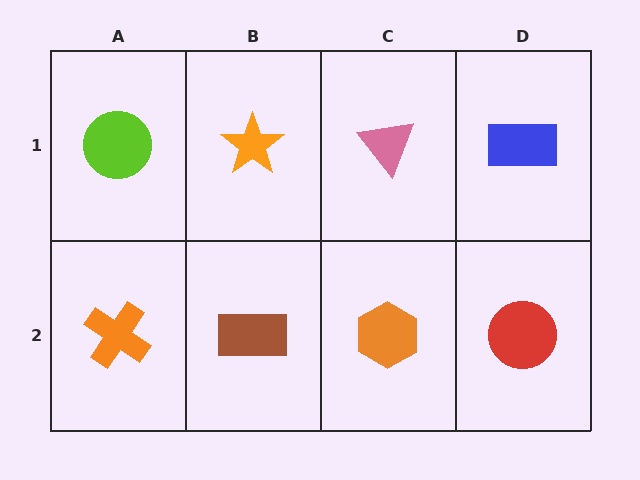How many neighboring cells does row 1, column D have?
2.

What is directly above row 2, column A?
A lime circle.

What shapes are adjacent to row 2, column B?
An orange star (row 1, column B), an orange cross (row 2, column A), an orange hexagon (row 2, column C).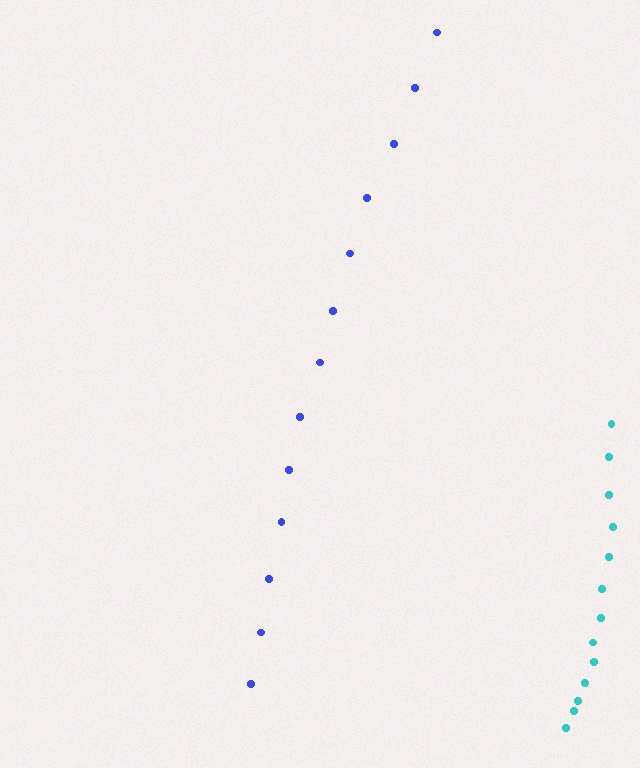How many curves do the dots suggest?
There are 2 distinct paths.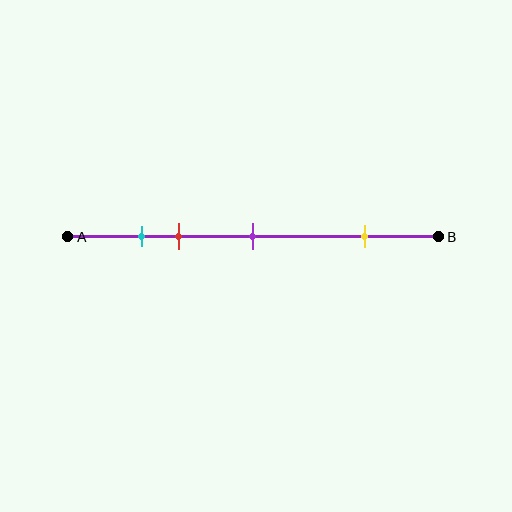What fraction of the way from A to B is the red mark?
The red mark is approximately 30% (0.3) of the way from A to B.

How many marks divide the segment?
There are 4 marks dividing the segment.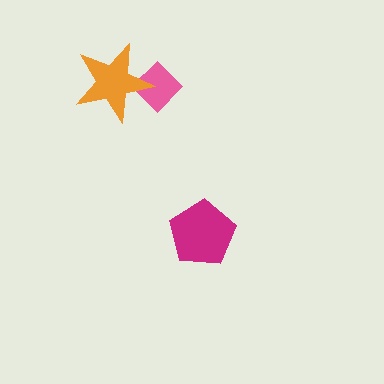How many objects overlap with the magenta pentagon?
0 objects overlap with the magenta pentagon.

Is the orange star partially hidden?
No, no other shape covers it.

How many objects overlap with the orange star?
1 object overlaps with the orange star.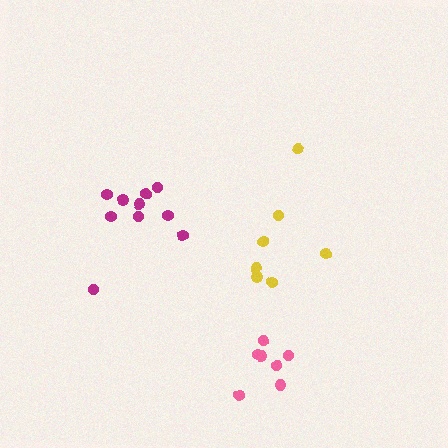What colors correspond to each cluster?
The clusters are colored: magenta, yellow, pink.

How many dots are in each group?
Group 1: 10 dots, Group 2: 7 dots, Group 3: 7 dots (24 total).